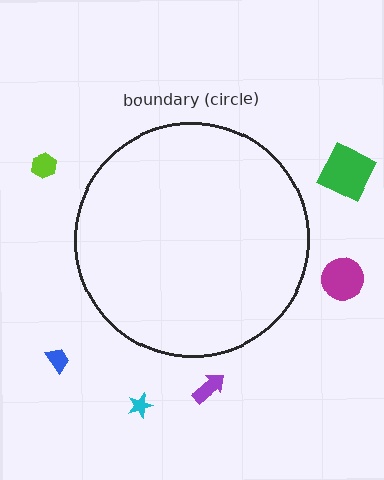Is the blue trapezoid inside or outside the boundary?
Outside.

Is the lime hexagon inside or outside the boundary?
Outside.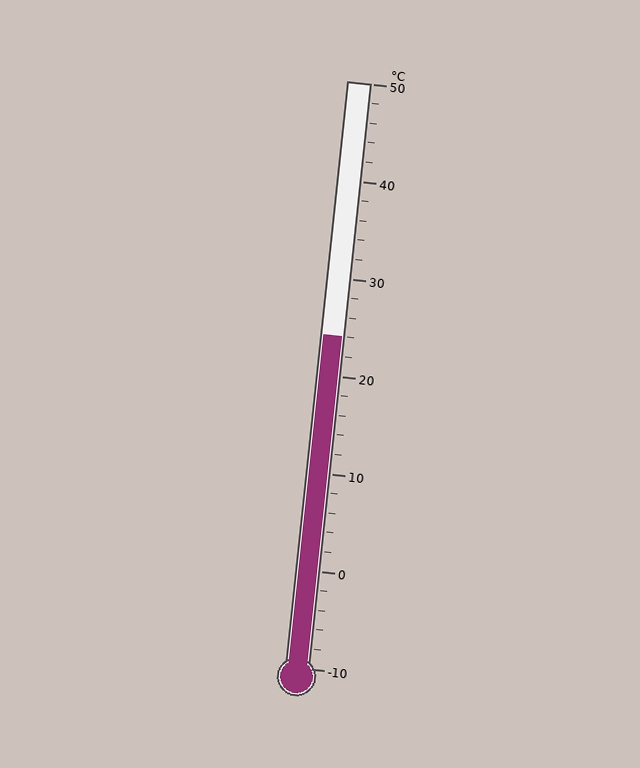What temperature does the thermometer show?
The thermometer shows approximately 24°C.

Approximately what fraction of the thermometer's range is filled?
The thermometer is filled to approximately 55% of its range.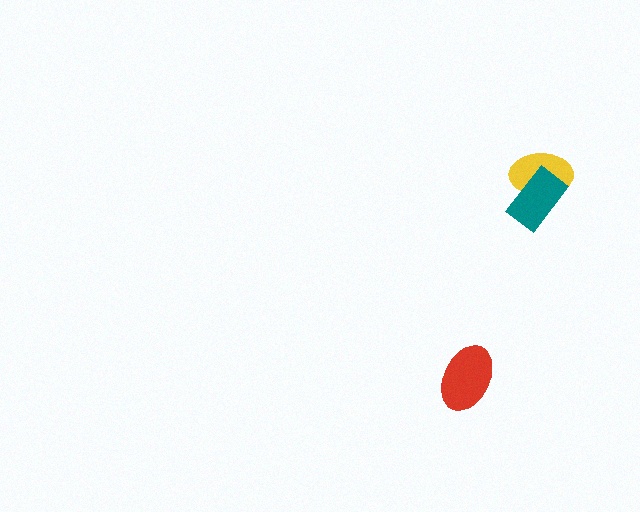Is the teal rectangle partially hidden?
No, no other shape covers it.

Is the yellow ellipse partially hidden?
Yes, it is partially covered by another shape.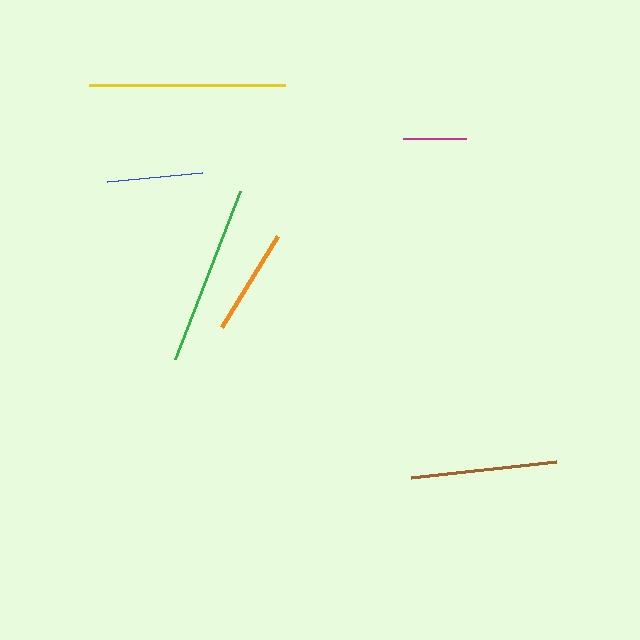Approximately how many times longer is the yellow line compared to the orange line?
The yellow line is approximately 1.8 times the length of the orange line.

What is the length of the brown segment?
The brown segment is approximately 146 pixels long.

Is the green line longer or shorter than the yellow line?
The yellow line is longer than the green line.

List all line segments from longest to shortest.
From longest to shortest: yellow, green, brown, orange, blue, magenta.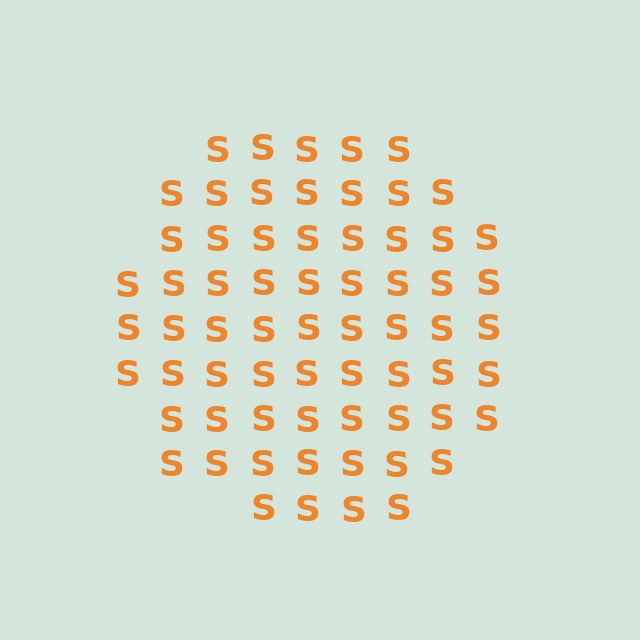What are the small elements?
The small elements are letter S's.